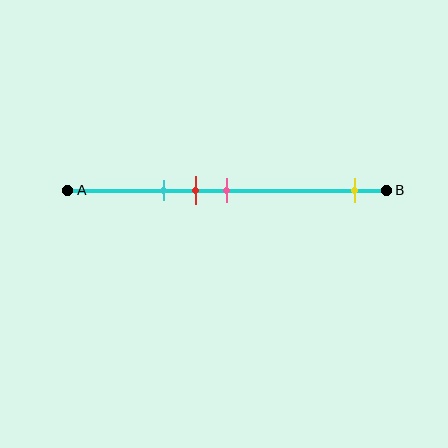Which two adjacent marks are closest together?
The red and pink marks are the closest adjacent pair.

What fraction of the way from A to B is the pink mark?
The pink mark is approximately 50% (0.5) of the way from A to B.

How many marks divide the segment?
There are 4 marks dividing the segment.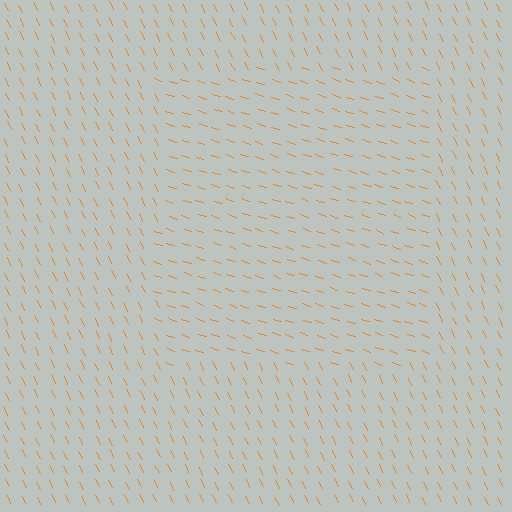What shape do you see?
I see a rectangle.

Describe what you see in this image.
The image is filled with small orange line segments. A rectangle region in the image has lines oriented differently from the surrounding lines, creating a visible texture boundary.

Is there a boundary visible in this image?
Yes, there is a texture boundary formed by a change in line orientation.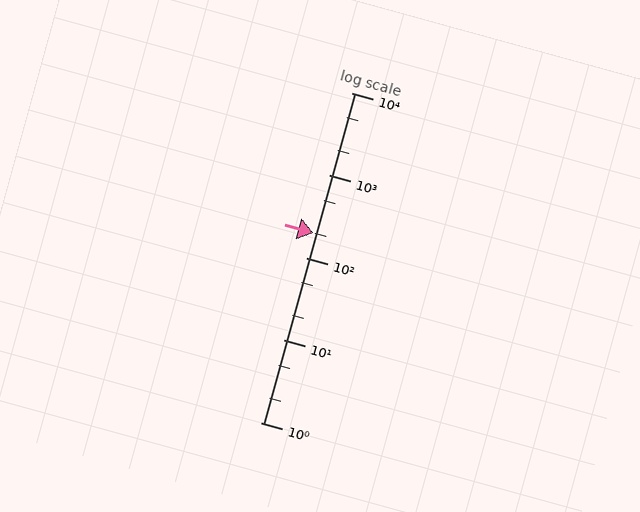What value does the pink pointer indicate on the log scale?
The pointer indicates approximately 200.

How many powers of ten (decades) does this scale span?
The scale spans 4 decades, from 1 to 10000.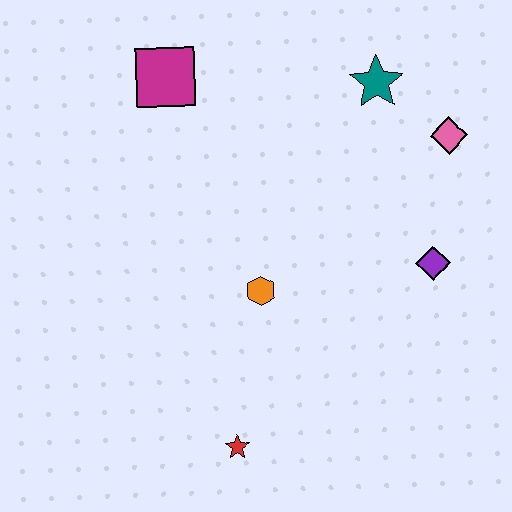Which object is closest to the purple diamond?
The pink diamond is closest to the purple diamond.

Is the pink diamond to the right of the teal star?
Yes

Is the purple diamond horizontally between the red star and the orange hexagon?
No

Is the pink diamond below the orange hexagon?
No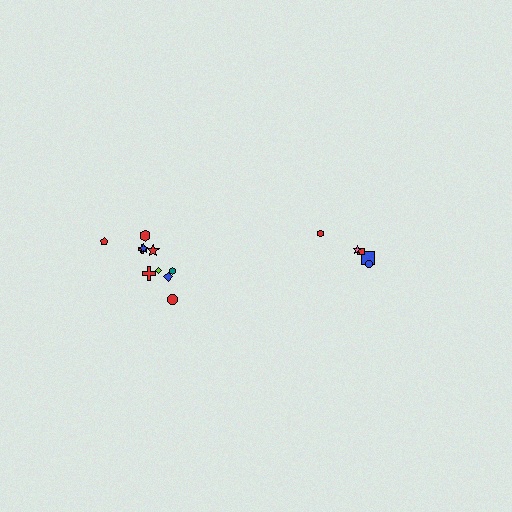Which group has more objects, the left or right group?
The left group.